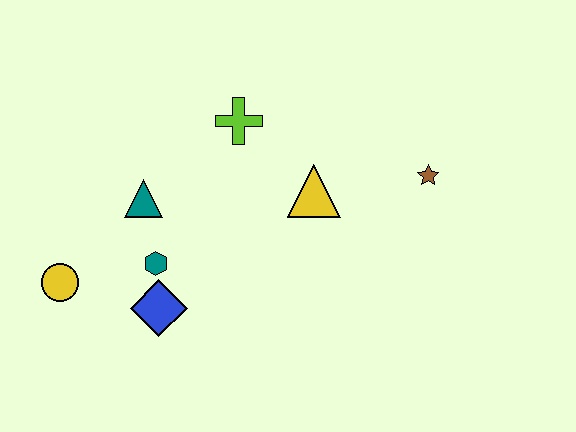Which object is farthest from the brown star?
The yellow circle is farthest from the brown star.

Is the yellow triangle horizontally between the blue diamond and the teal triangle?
No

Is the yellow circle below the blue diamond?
No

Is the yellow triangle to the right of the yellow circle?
Yes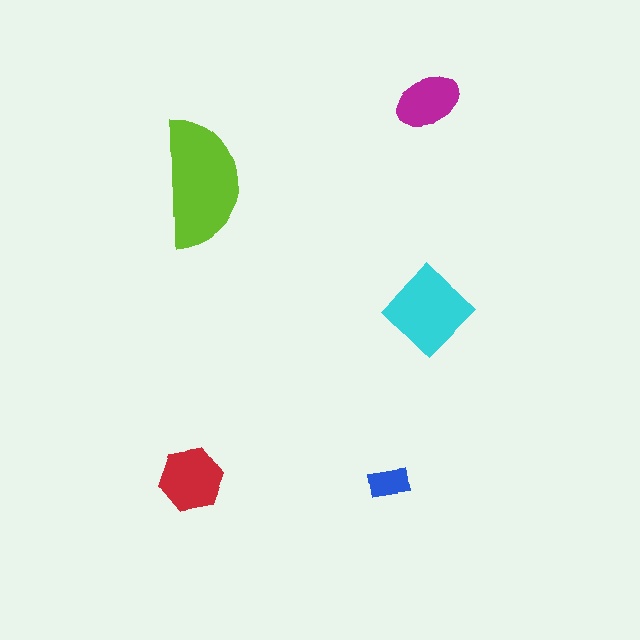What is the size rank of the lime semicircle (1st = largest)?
1st.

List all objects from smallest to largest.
The blue rectangle, the magenta ellipse, the red hexagon, the cyan diamond, the lime semicircle.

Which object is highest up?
The magenta ellipse is topmost.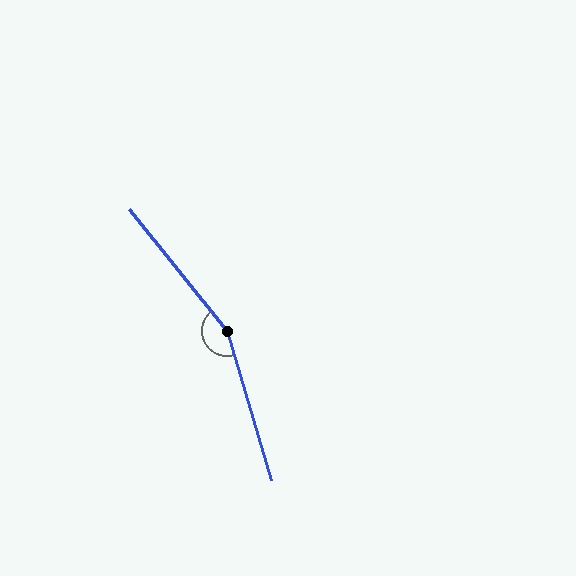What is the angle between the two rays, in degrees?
Approximately 158 degrees.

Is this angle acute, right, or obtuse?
It is obtuse.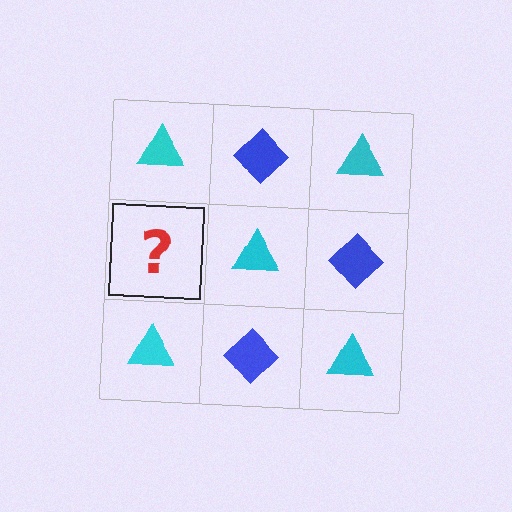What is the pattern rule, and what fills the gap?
The rule is that it alternates cyan triangle and blue diamond in a checkerboard pattern. The gap should be filled with a blue diamond.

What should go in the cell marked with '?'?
The missing cell should contain a blue diamond.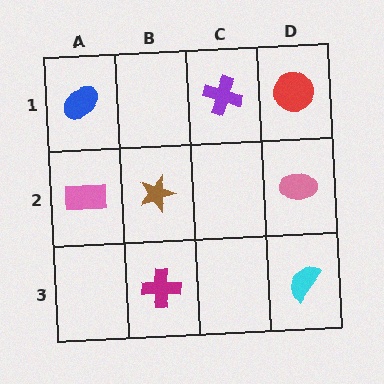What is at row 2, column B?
A brown star.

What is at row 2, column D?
A pink ellipse.